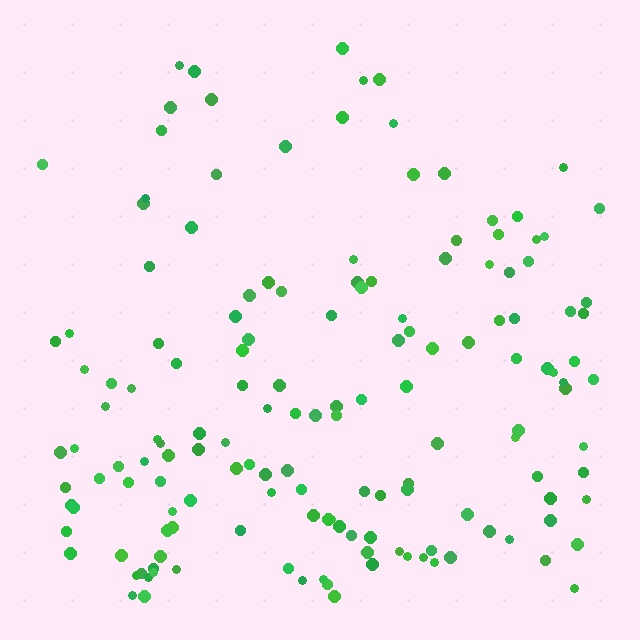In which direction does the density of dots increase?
From top to bottom, with the bottom side densest.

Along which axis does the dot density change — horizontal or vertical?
Vertical.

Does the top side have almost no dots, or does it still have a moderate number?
Still a moderate number, just noticeably fewer than the bottom.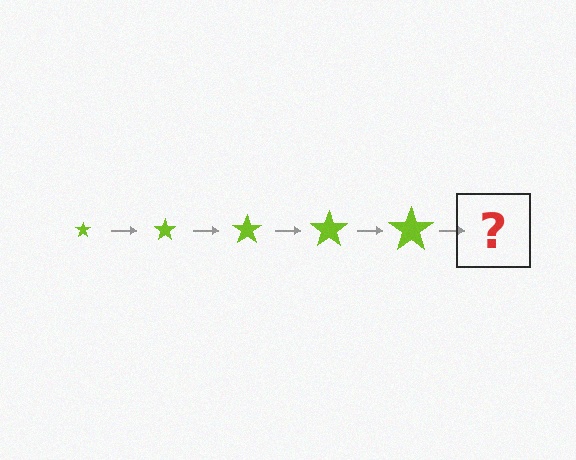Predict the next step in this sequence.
The next step is a lime star, larger than the previous one.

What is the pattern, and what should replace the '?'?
The pattern is that the star gets progressively larger each step. The '?' should be a lime star, larger than the previous one.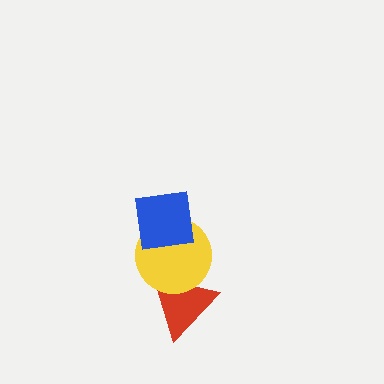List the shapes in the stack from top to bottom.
From top to bottom: the blue square, the yellow circle, the red triangle.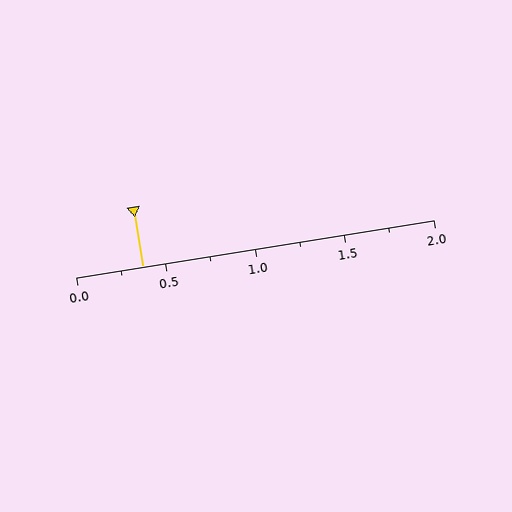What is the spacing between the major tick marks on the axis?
The major ticks are spaced 0.5 apart.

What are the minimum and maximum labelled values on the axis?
The axis runs from 0.0 to 2.0.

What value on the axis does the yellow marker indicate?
The marker indicates approximately 0.38.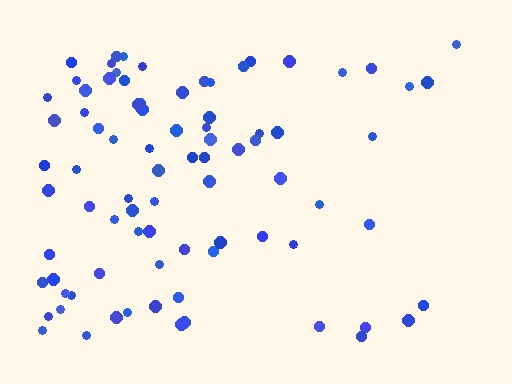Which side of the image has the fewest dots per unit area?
The right.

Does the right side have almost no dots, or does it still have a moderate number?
Still a moderate number, just noticeably fewer than the left.